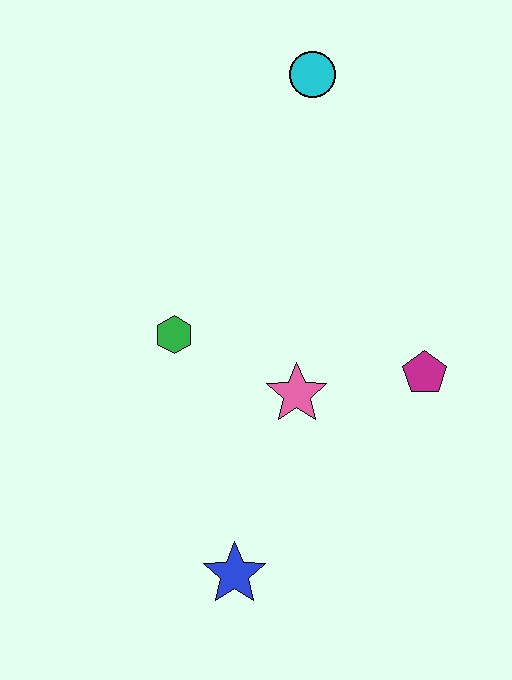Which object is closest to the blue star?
The pink star is closest to the blue star.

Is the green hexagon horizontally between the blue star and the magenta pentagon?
No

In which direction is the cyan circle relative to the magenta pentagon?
The cyan circle is above the magenta pentagon.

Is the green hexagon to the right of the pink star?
No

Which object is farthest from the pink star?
The cyan circle is farthest from the pink star.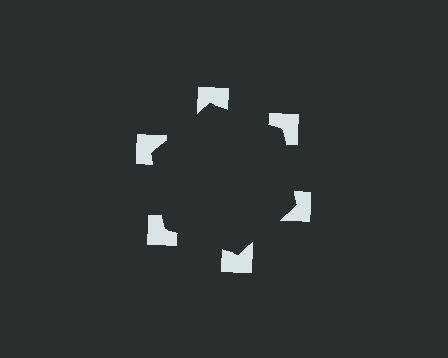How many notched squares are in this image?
There are 6 — one at each vertex of the illusory hexagon.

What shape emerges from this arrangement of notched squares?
An illusory hexagon — its edges are inferred from the aligned wedge cuts in the notched squares, not physically drawn.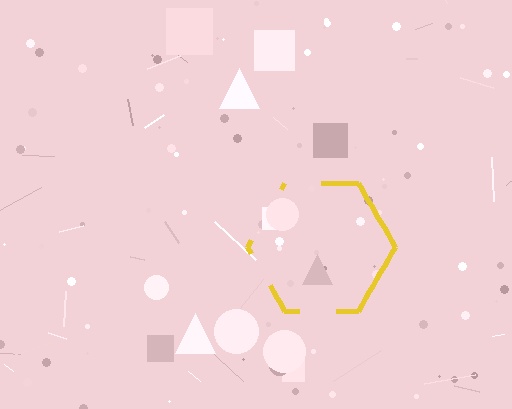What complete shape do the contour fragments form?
The contour fragments form a hexagon.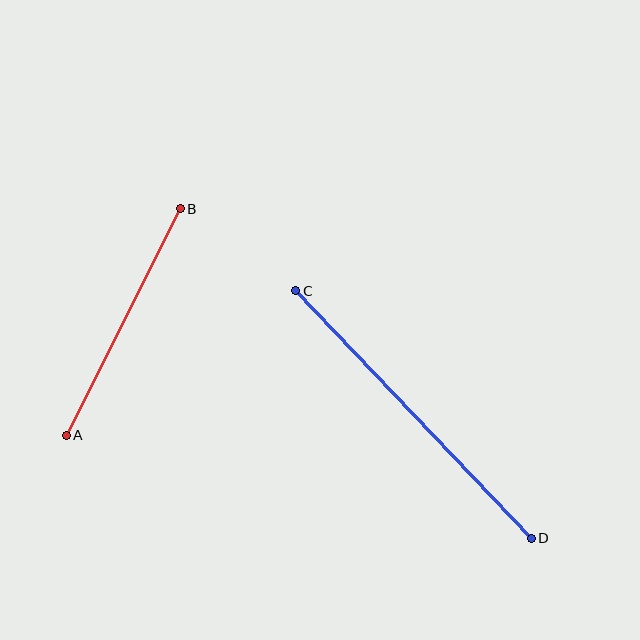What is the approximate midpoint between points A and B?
The midpoint is at approximately (123, 322) pixels.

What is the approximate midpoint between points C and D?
The midpoint is at approximately (414, 415) pixels.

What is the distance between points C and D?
The distance is approximately 342 pixels.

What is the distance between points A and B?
The distance is approximately 253 pixels.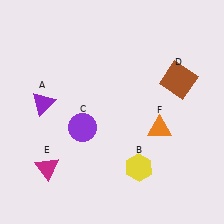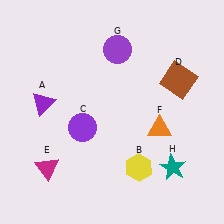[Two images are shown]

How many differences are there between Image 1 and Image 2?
There are 2 differences between the two images.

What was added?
A purple circle (G), a teal star (H) were added in Image 2.